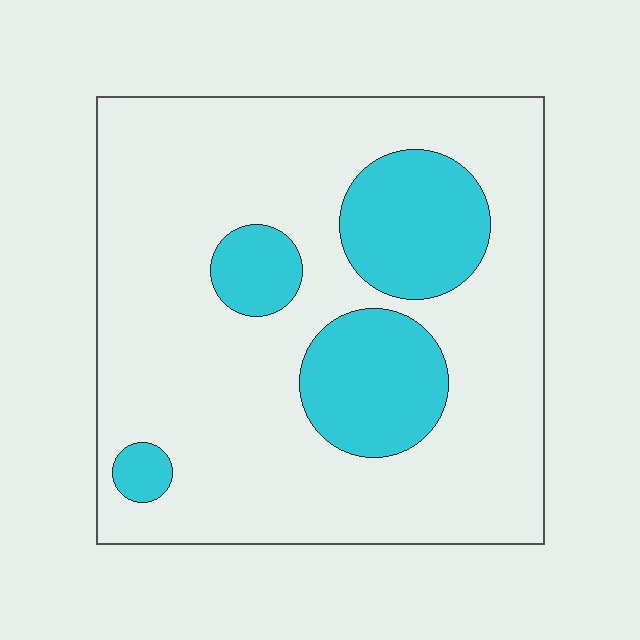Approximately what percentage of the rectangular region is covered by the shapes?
Approximately 20%.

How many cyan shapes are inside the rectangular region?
4.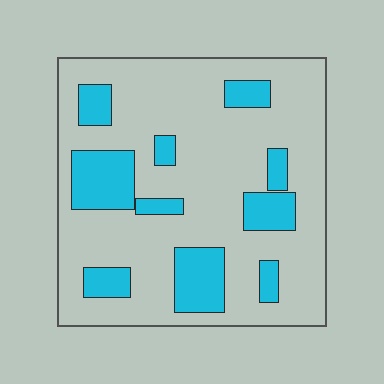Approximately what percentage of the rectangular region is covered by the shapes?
Approximately 25%.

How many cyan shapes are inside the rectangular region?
10.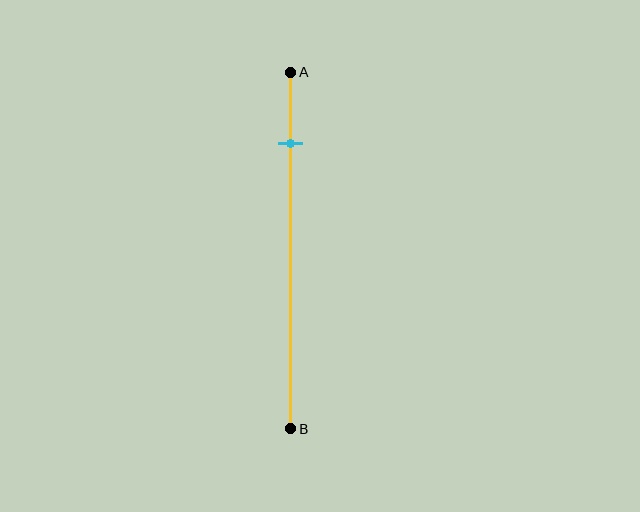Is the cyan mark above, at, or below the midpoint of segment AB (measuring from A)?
The cyan mark is above the midpoint of segment AB.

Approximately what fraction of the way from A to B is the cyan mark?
The cyan mark is approximately 20% of the way from A to B.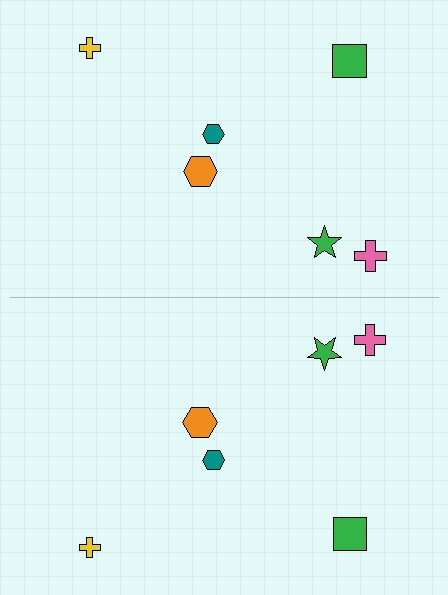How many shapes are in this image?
There are 12 shapes in this image.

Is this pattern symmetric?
Yes, this pattern has bilateral (reflection) symmetry.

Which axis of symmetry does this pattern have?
The pattern has a horizontal axis of symmetry running through the center of the image.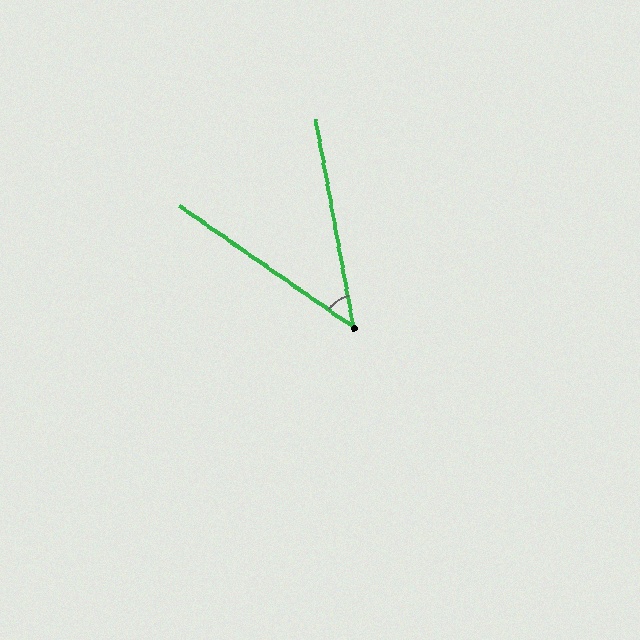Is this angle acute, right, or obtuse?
It is acute.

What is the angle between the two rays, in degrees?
Approximately 45 degrees.